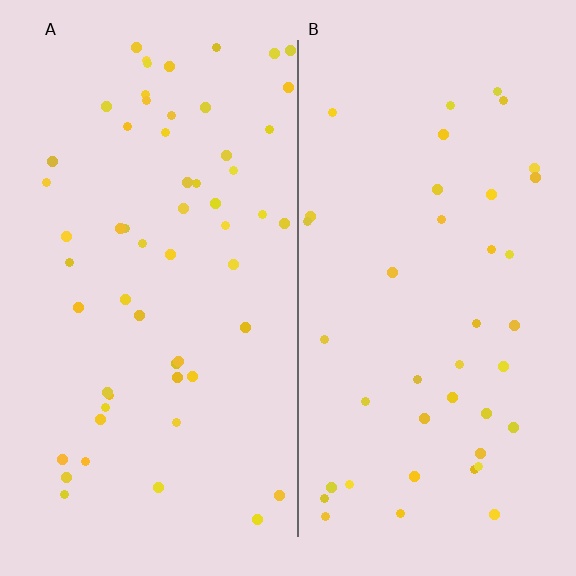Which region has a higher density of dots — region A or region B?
A (the left).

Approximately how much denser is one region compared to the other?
Approximately 1.4× — region A over region B.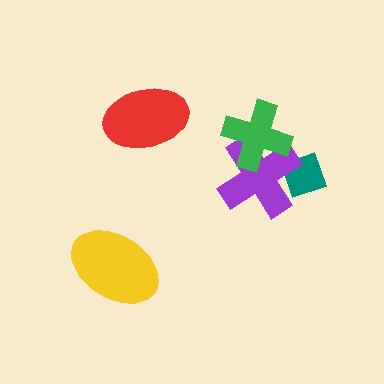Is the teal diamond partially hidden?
Yes, it is partially covered by another shape.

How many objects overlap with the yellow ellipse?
0 objects overlap with the yellow ellipse.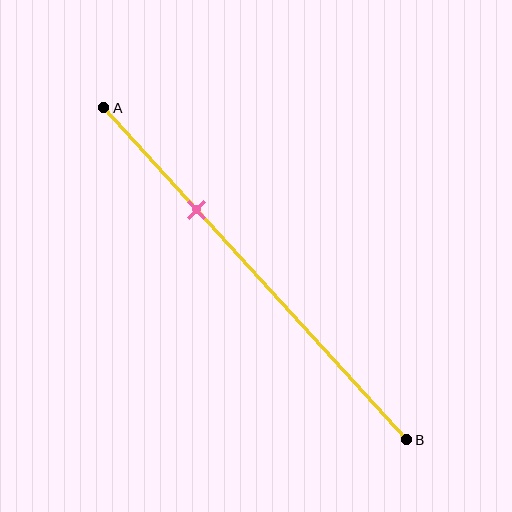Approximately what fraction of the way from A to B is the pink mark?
The pink mark is approximately 30% of the way from A to B.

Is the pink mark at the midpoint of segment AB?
No, the mark is at about 30% from A, not at the 50% midpoint.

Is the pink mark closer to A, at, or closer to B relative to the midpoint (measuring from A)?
The pink mark is closer to point A than the midpoint of segment AB.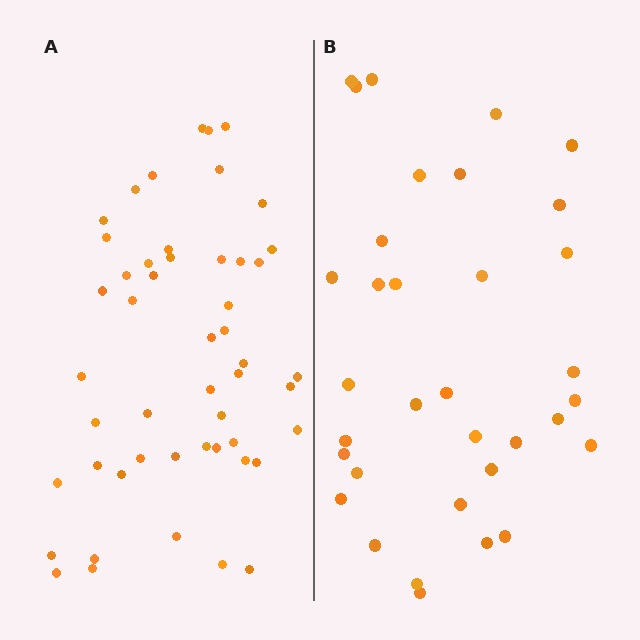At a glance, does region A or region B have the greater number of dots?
Region A (the left region) has more dots.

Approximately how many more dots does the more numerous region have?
Region A has approximately 15 more dots than region B.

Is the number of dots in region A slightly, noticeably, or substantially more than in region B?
Region A has substantially more. The ratio is roughly 1.5 to 1.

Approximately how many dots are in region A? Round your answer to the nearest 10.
About 50 dots.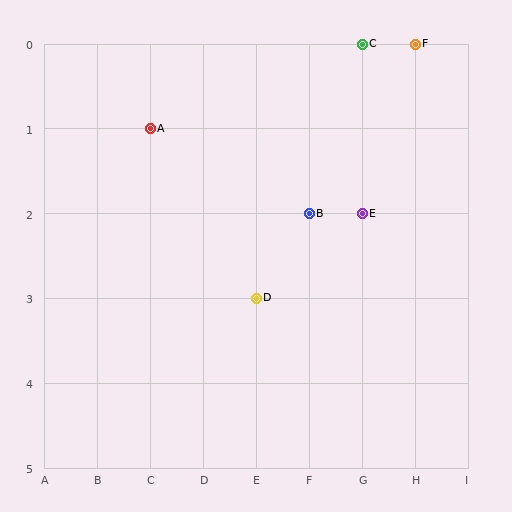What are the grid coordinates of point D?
Point D is at grid coordinates (E, 3).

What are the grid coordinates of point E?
Point E is at grid coordinates (G, 2).